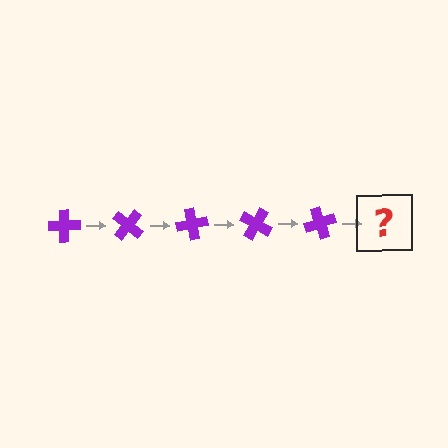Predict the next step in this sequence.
The next step is a purple cross rotated 200 degrees.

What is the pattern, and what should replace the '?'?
The pattern is that the cross rotates 40 degrees each step. The '?' should be a purple cross rotated 200 degrees.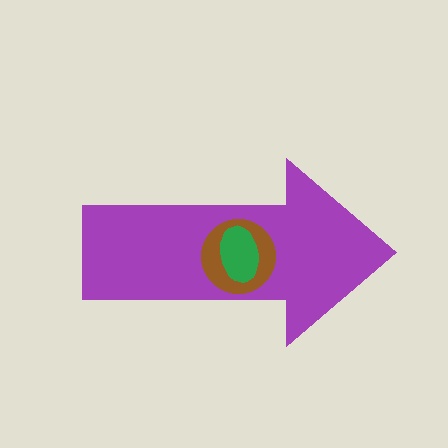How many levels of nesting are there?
3.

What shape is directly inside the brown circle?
The green ellipse.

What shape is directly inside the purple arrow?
The brown circle.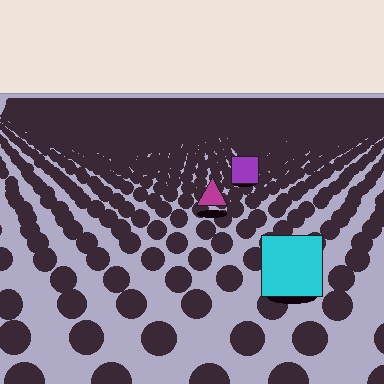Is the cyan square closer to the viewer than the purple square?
Yes. The cyan square is closer — you can tell from the texture gradient: the ground texture is coarser near it.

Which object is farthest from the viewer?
The purple square is farthest from the viewer. It appears smaller and the ground texture around it is denser.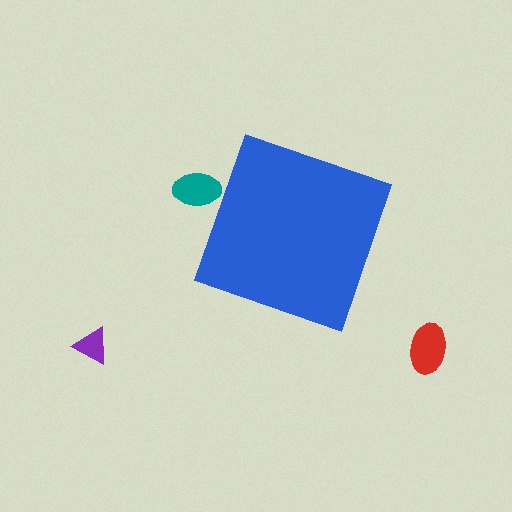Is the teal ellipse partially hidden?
Yes, the teal ellipse is partially hidden behind the blue diamond.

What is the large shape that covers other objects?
A blue diamond.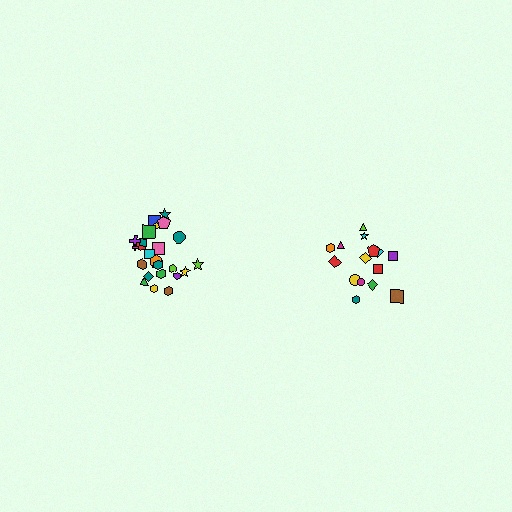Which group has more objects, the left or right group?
The left group.